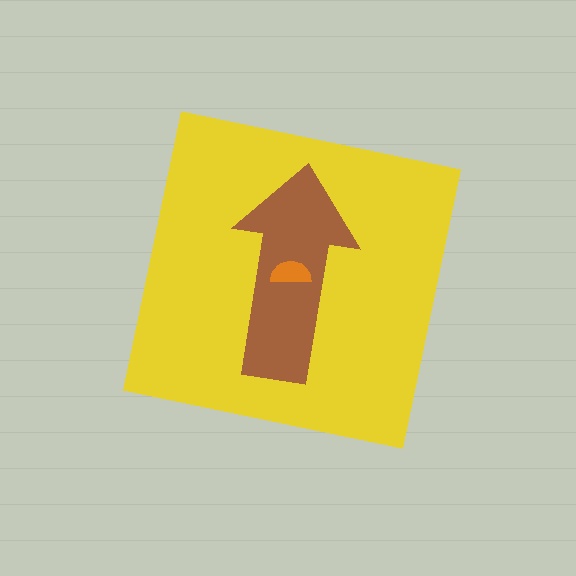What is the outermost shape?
The yellow square.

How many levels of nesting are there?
3.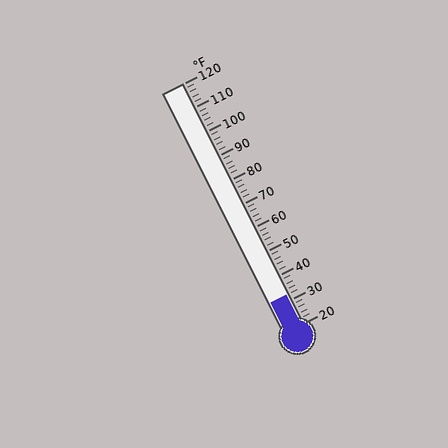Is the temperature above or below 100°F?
The temperature is below 100°F.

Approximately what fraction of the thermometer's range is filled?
The thermometer is filled to approximately 10% of its range.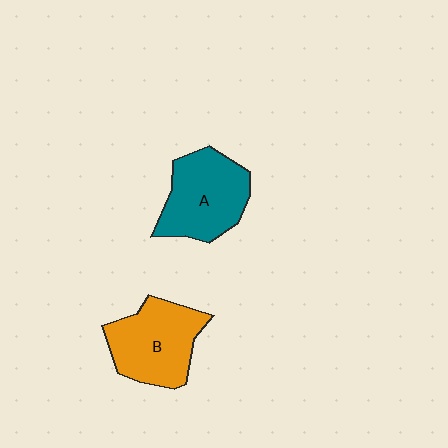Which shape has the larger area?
Shape B (orange).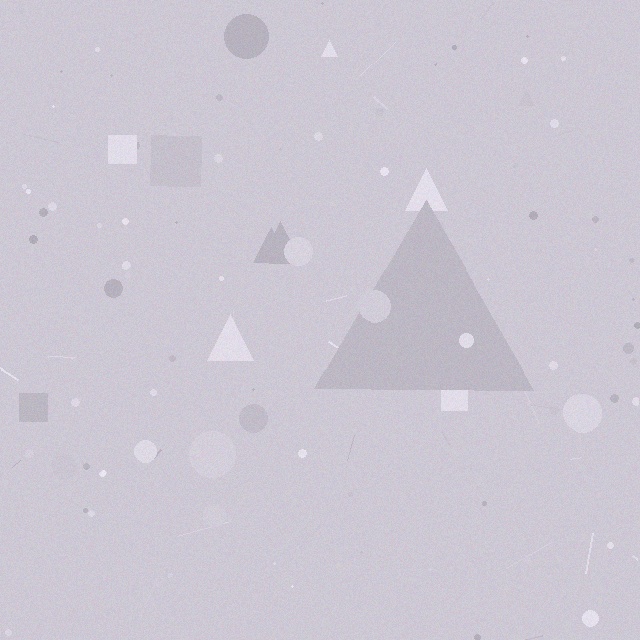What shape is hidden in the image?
A triangle is hidden in the image.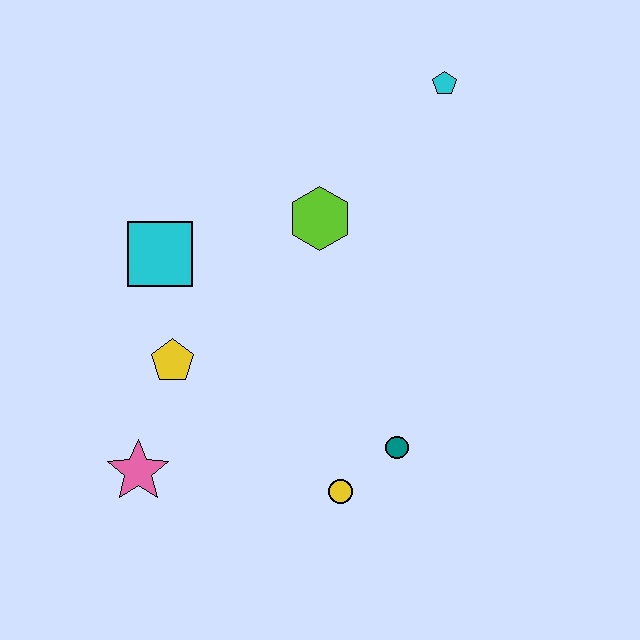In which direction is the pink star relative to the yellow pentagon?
The pink star is below the yellow pentagon.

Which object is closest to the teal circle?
The yellow circle is closest to the teal circle.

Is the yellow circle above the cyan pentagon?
No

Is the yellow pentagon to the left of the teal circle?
Yes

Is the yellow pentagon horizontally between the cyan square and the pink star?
No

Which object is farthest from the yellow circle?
The cyan pentagon is farthest from the yellow circle.